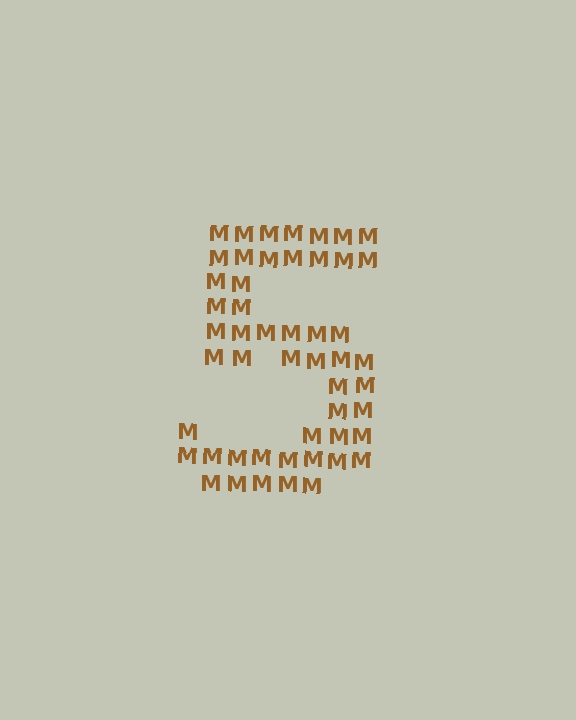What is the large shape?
The large shape is the digit 5.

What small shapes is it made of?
It is made of small letter M's.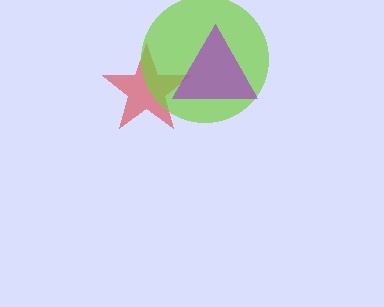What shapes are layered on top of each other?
The layered shapes are: a red star, a lime circle, a purple triangle.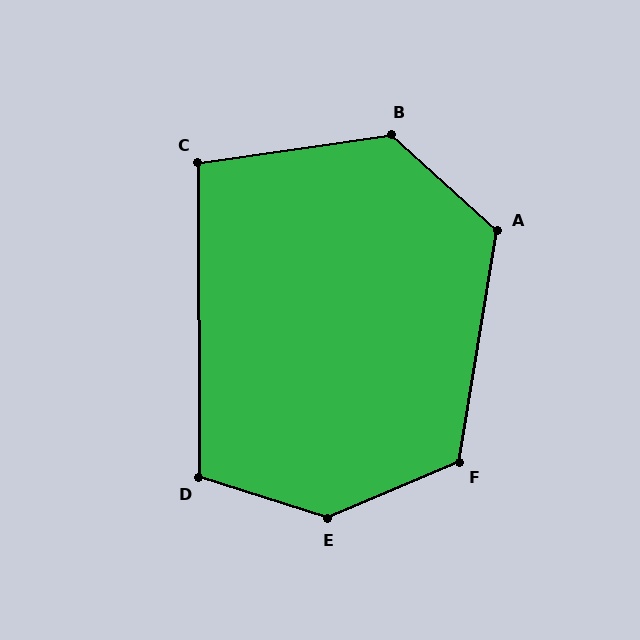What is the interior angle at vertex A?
Approximately 123 degrees (obtuse).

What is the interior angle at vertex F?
Approximately 123 degrees (obtuse).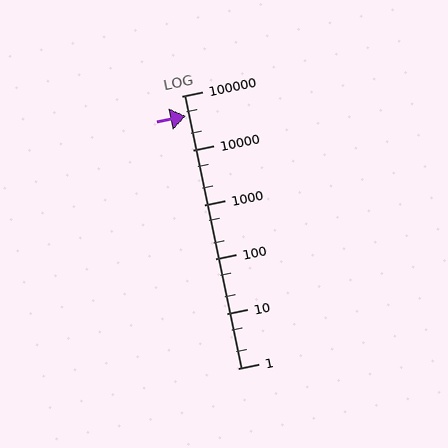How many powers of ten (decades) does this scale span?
The scale spans 5 decades, from 1 to 100000.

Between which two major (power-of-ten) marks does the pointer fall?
The pointer is between 10000 and 100000.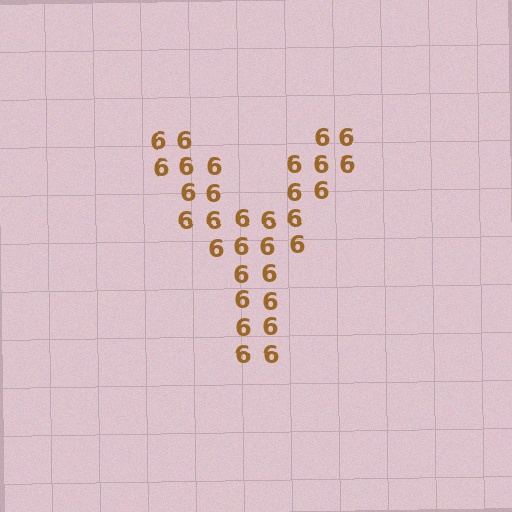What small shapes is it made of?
It is made of small digit 6's.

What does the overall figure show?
The overall figure shows the letter Y.